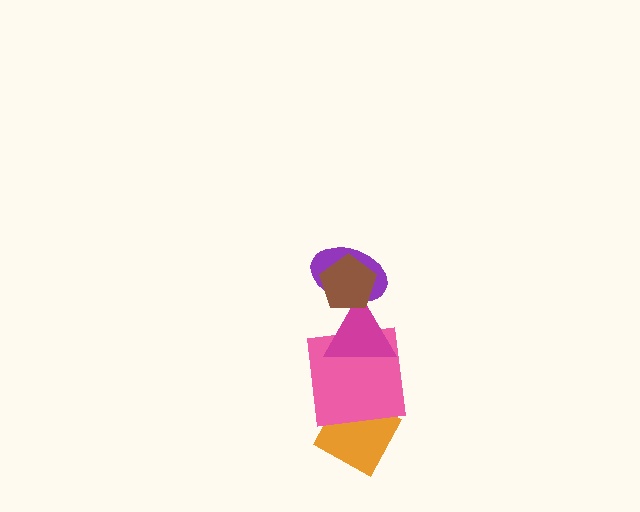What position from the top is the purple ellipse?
The purple ellipse is 2nd from the top.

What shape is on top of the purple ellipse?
The brown pentagon is on top of the purple ellipse.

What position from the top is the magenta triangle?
The magenta triangle is 3rd from the top.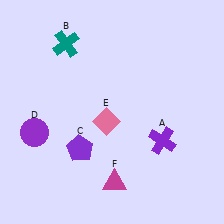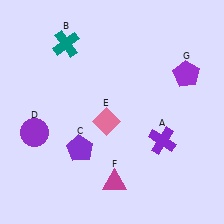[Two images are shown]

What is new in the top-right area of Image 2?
A purple pentagon (G) was added in the top-right area of Image 2.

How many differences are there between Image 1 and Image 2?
There is 1 difference between the two images.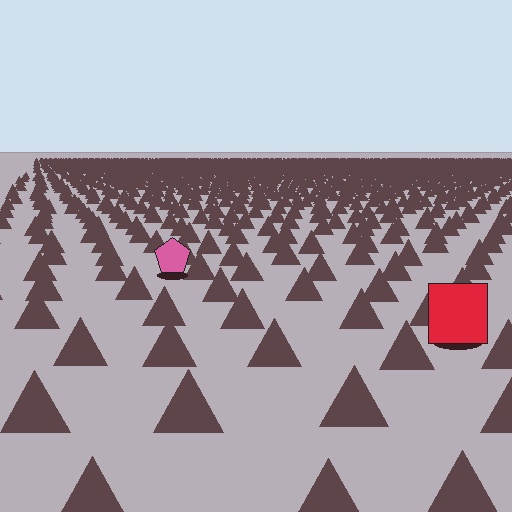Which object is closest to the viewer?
The red square is closest. The texture marks near it are larger and more spread out.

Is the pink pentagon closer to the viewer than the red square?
No. The red square is closer — you can tell from the texture gradient: the ground texture is coarser near it.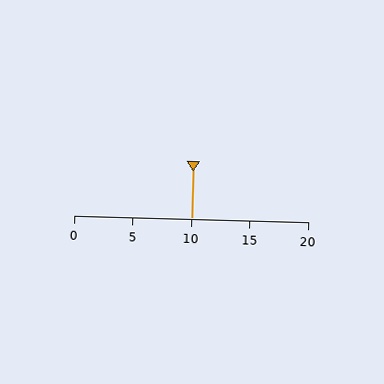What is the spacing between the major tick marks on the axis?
The major ticks are spaced 5 apart.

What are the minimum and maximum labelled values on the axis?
The axis runs from 0 to 20.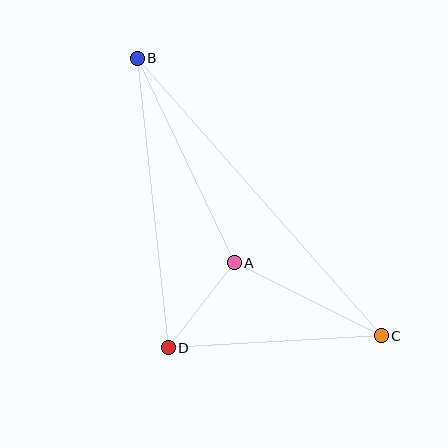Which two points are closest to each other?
Points A and D are closest to each other.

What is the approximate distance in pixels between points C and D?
The distance between C and D is approximately 213 pixels.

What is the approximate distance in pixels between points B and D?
The distance between B and D is approximately 291 pixels.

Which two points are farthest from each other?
Points B and C are farthest from each other.